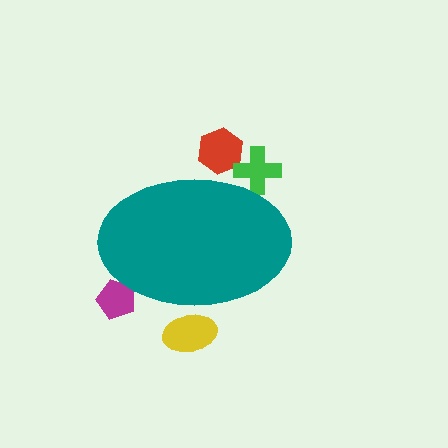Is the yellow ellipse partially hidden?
Yes, the yellow ellipse is partially hidden behind the teal ellipse.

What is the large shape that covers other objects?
A teal ellipse.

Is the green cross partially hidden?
Yes, the green cross is partially hidden behind the teal ellipse.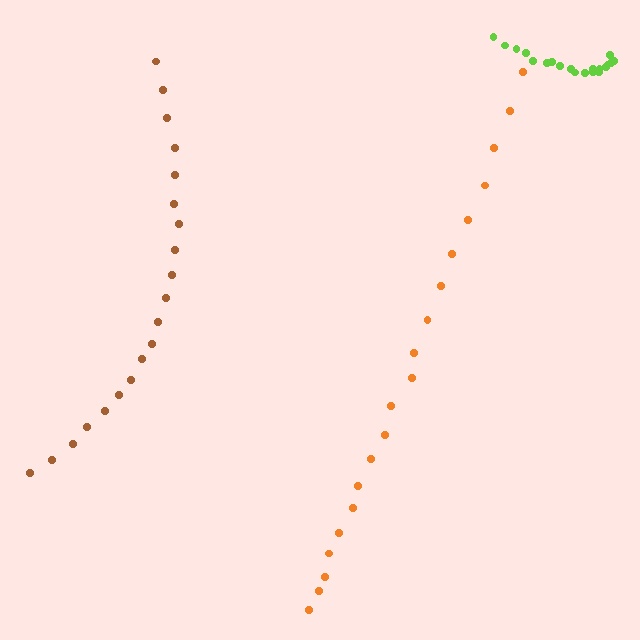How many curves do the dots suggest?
There are 3 distinct paths.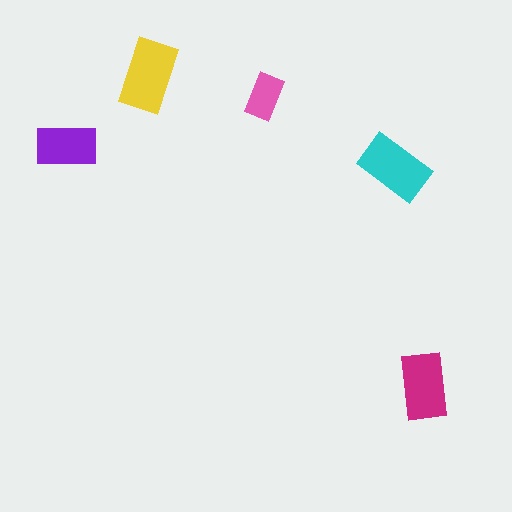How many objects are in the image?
There are 5 objects in the image.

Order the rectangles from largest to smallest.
the yellow one, the cyan one, the magenta one, the purple one, the pink one.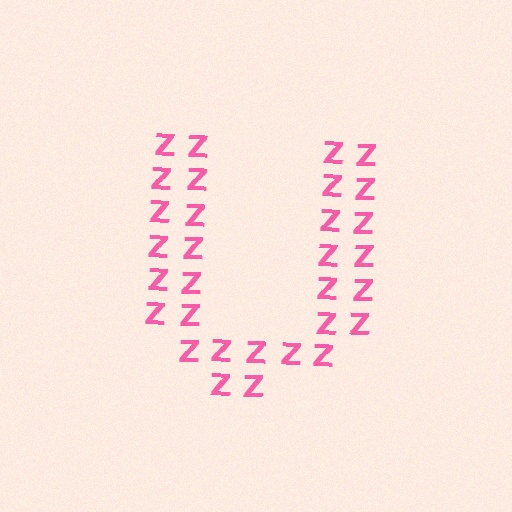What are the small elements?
The small elements are letter Z's.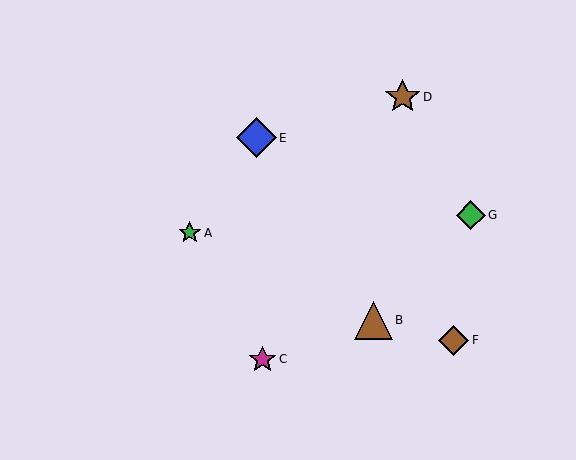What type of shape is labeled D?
Shape D is a brown star.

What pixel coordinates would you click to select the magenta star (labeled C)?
Click at (263, 359) to select the magenta star C.